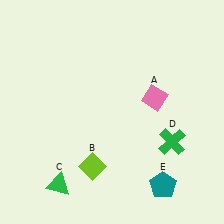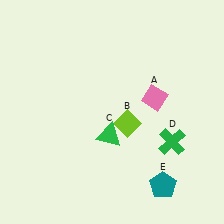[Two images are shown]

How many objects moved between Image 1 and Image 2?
2 objects moved between the two images.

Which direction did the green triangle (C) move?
The green triangle (C) moved right.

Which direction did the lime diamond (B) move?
The lime diamond (B) moved up.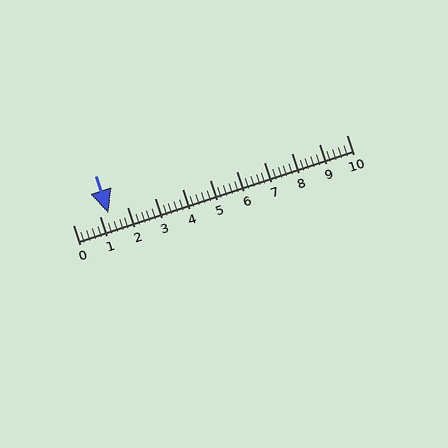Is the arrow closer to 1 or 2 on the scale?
The arrow is closer to 1.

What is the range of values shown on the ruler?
The ruler shows values from 0 to 10.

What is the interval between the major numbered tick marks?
The major tick marks are spaced 1 units apart.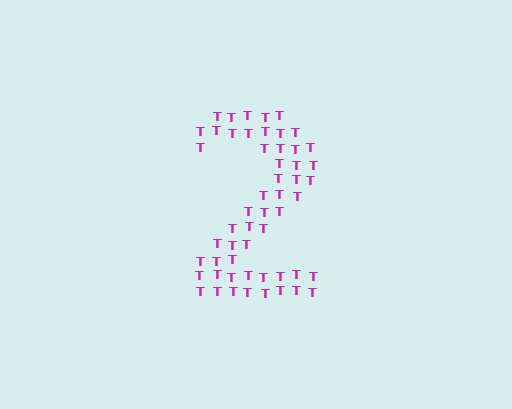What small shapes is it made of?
It is made of small letter T's.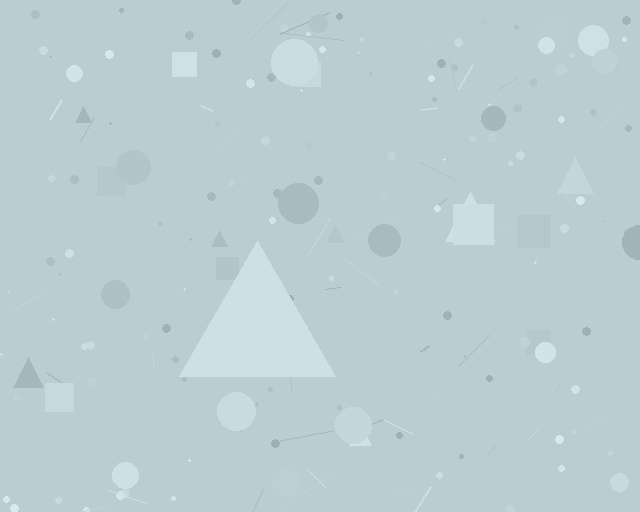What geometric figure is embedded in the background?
A triangle is embedded in the background.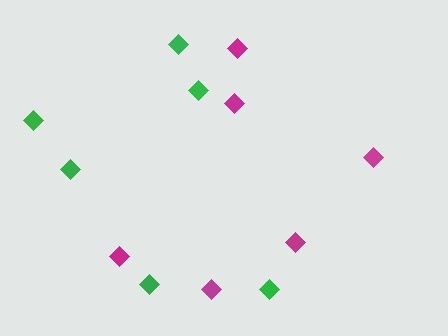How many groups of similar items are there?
There are 2 groups: one group of green diamonds (6) and one group of magenta diamonds (6).